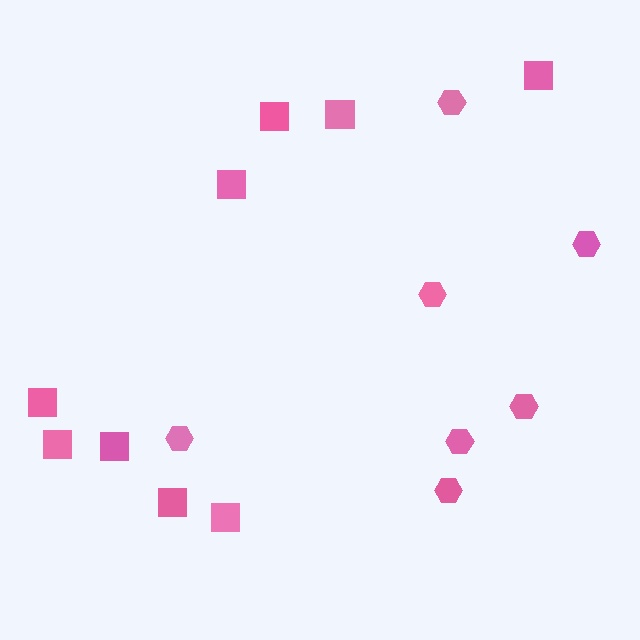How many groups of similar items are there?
There are 2 groups: one group of hexagons (7) and one group of squares (9).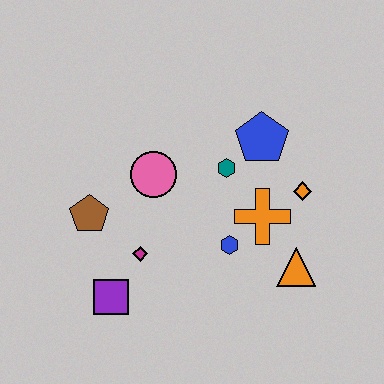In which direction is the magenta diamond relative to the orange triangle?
The magenta diamond is to the left of the orange triangle.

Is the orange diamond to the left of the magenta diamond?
No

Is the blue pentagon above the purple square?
Yes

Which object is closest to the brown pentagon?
The magenta diamond is closest to the brown pentagon.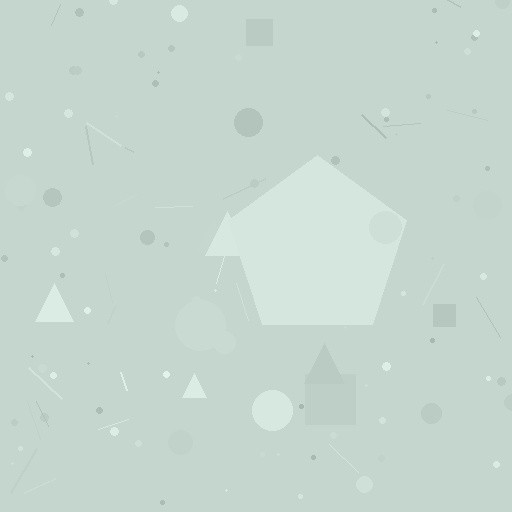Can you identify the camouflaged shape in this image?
The camouflaged shape is a pentagon.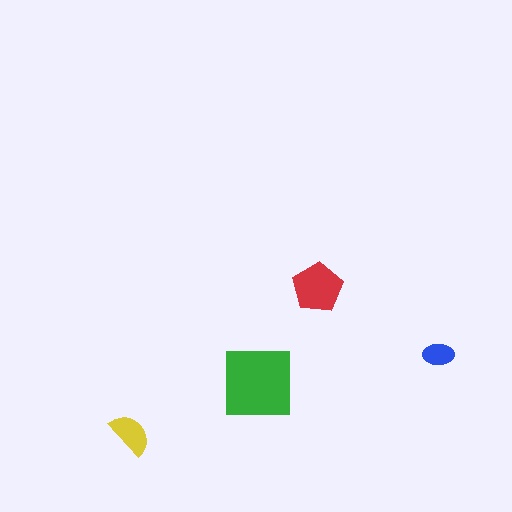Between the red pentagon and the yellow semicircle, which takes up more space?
The red pentagon.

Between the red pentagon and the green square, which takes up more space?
The green square.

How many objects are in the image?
There are 4 objects in the image.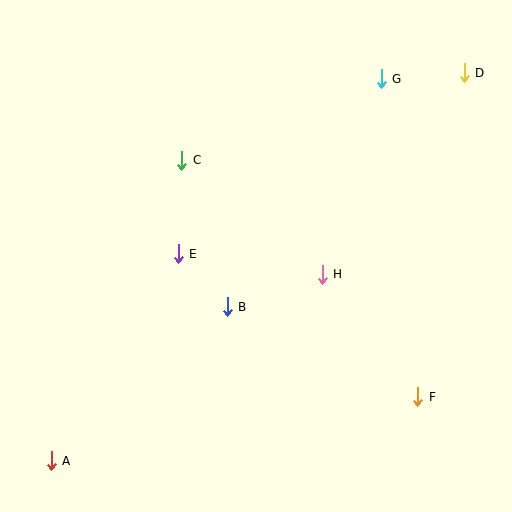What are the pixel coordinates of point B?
Point B is at (227, 307).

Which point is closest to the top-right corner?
Point D is closest to the top-right corner.